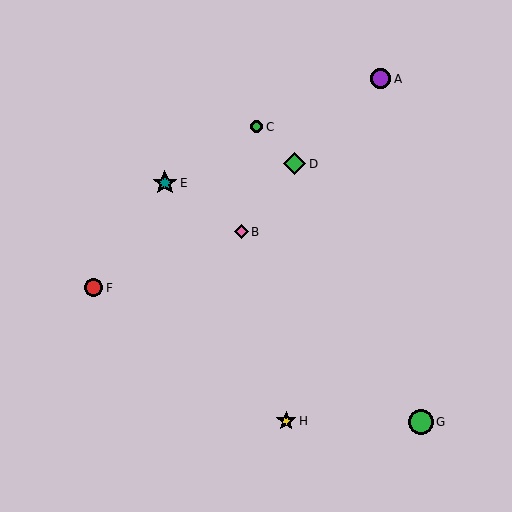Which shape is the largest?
The green circle (labeled G) is the largest.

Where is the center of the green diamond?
The center of the green diamond is at (295, 164).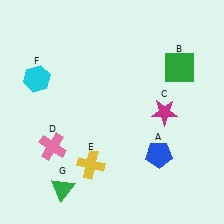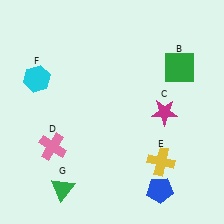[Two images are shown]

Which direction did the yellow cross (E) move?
The yellow cross (E) moved right.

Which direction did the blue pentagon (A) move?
The blue pentagon (A) moved down.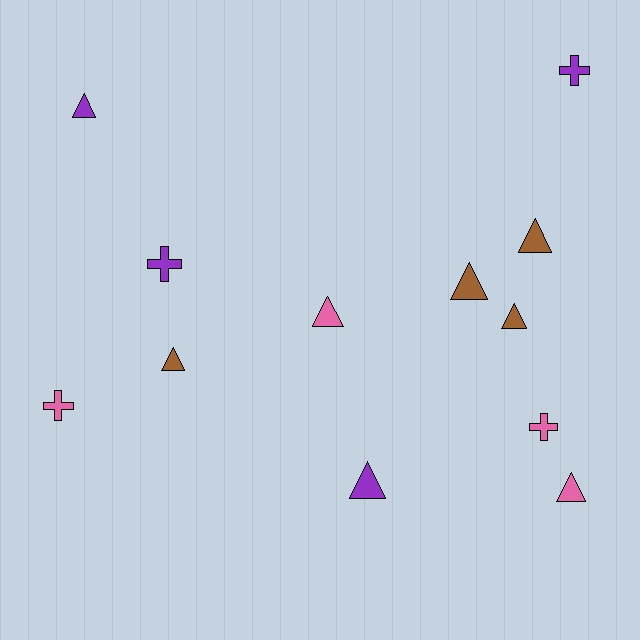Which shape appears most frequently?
Triangle, with 8 objects.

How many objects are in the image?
There are 12 objects.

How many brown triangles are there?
There are 4 brown triangles.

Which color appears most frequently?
Pink, with 4 objects.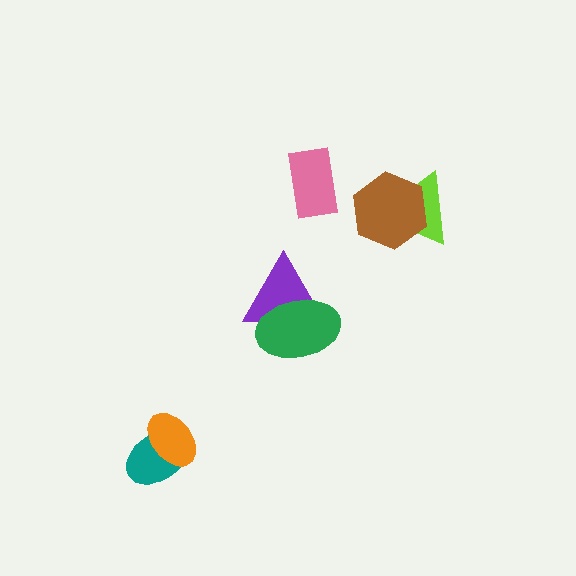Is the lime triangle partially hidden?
Yes, it is partially covered by another shape.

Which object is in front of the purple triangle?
The green ellipse is in front of the purple triangle.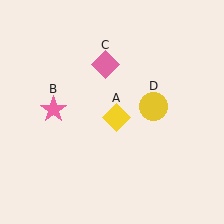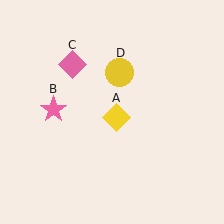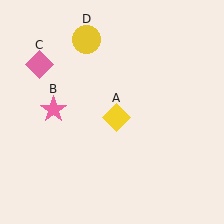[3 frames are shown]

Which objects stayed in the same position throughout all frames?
Yellow diamond (object A) and pink star (object B) remained stationary.